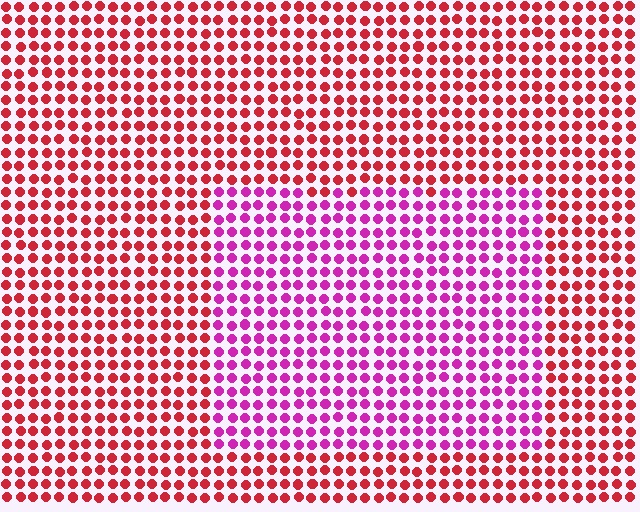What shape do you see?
I see a rectangle.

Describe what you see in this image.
The image is filled with small red elements in a uniform arrangement. A rectangle-shaped region is visible where the elements are tinted to a slightly different hue, forming a subtle color boundary.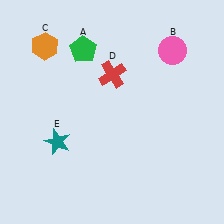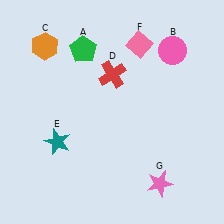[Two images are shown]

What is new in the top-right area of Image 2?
A pink diamond (F) was added in the top-right area of Image 2.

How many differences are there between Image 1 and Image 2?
There are 2 differences between the two images.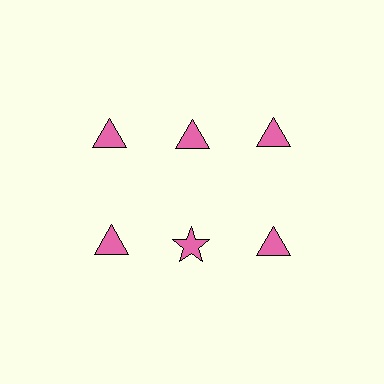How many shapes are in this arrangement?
There are 6 shapes arranged in a grid pattern.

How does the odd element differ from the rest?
It has a different shape: star instead of triangle.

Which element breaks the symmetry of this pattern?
The pink star in the second row, second from left column breaks the symmetry. All other shapes are pink triangles.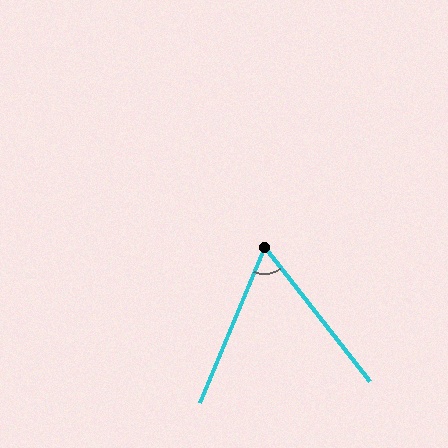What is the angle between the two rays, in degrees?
Approximately 61 degrees.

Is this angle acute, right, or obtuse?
It is acute.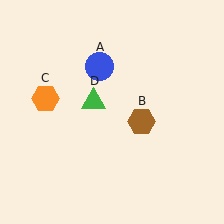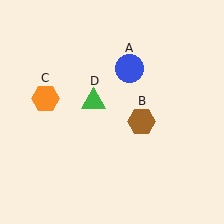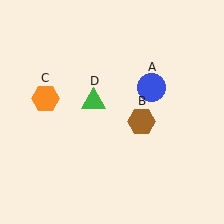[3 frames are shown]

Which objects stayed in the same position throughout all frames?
Brown hexagon (object B) and orange hexagon (object C) and green triangle (object D) remained stationary.